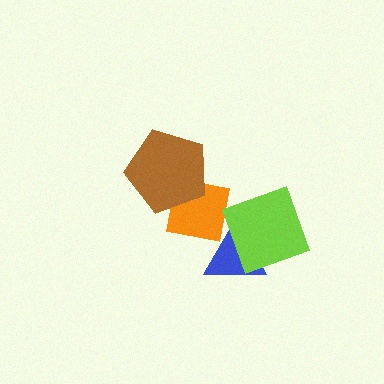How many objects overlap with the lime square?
1 object overlaps with the lime square.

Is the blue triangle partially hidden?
Yes, it is partially covered by another shape.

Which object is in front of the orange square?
The brown pentagon is in front of the orange square.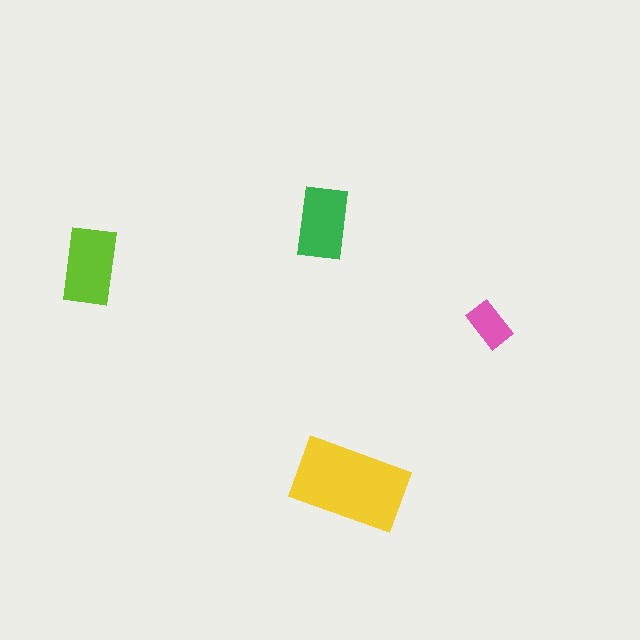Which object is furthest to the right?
The pink rectangle is rightmost.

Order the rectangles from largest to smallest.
the yellow one, the lime one, the green one, the pink one.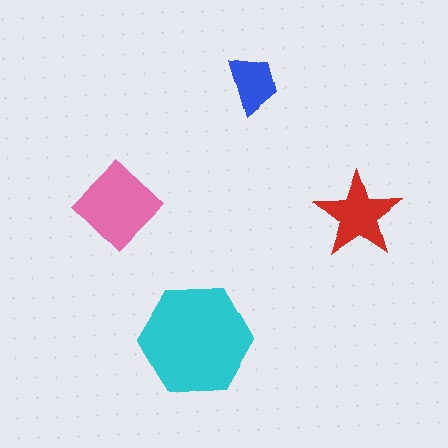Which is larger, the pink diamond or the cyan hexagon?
The cyan hexagon.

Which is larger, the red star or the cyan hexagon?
The cyan hexagon.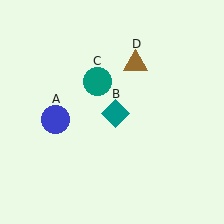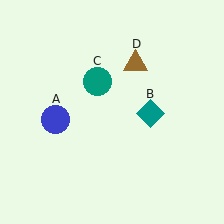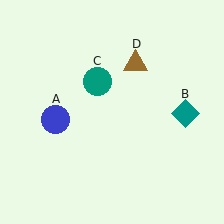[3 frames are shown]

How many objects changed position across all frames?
1 object changed position: teal diamond (object B).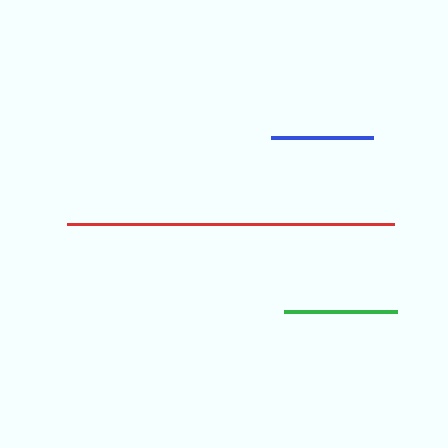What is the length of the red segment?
The red segment is approximately 327 pixels long.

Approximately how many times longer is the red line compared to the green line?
The red line is approximately 2.9 times the length of the green line.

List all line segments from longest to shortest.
From longest to shortest: red, green, blue.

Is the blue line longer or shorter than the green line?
The green line is longer than the blue line.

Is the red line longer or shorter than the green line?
The red line is longer than the green line.